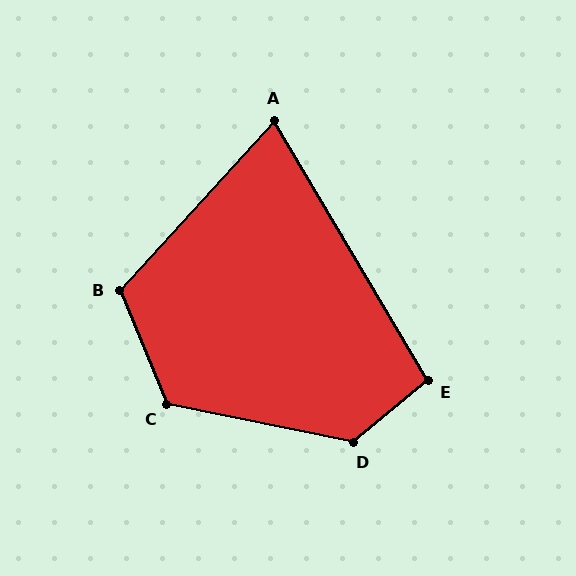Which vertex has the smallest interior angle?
A, at approximately 73 degrees.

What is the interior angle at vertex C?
Approximately 124 degrees (obtuse).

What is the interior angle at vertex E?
Approximately 99 degrees (obtuse).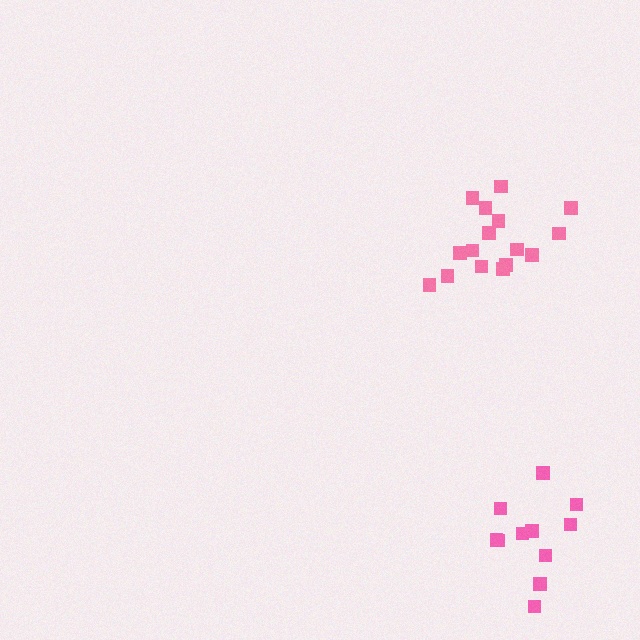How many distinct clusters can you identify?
There are 2 distinct clusters.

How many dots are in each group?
Group 1: 16 dots, Group 2: 11 dots (27 total).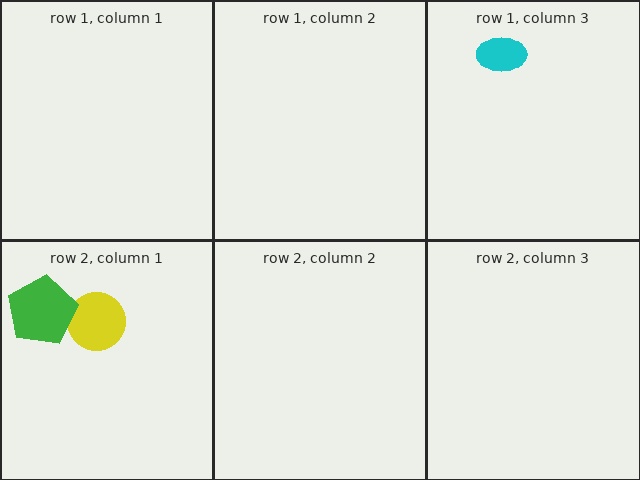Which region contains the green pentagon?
The row 2, column 1 region.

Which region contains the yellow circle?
The row 2, column 1 region.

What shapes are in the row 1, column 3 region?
The cyan ellipse.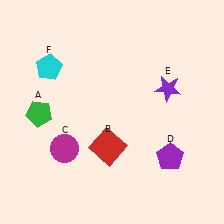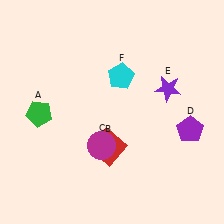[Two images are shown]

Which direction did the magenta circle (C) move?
The magenta circle (C) moved right.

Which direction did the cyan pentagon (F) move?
The cyan pentagon (F) moved right.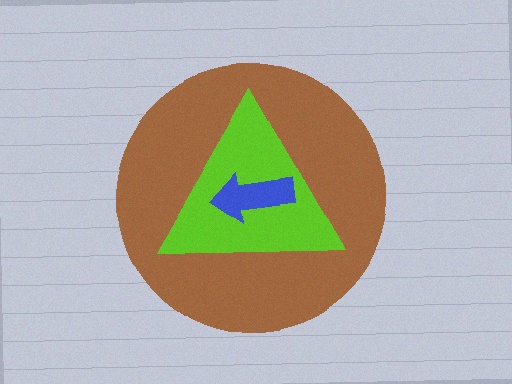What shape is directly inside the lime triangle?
The blue arrow.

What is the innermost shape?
The blue arrow.